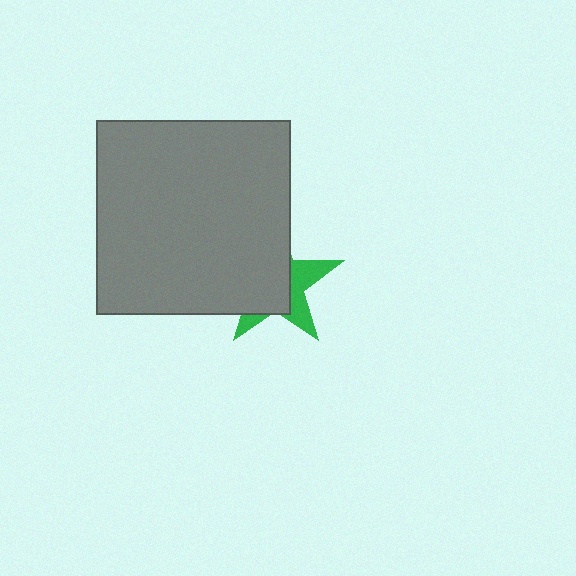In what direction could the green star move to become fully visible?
The green star could move right. That would shift it out from behind the gray square entirely.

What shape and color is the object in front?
The object in front is a gray square.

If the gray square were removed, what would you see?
You would see the complete green star.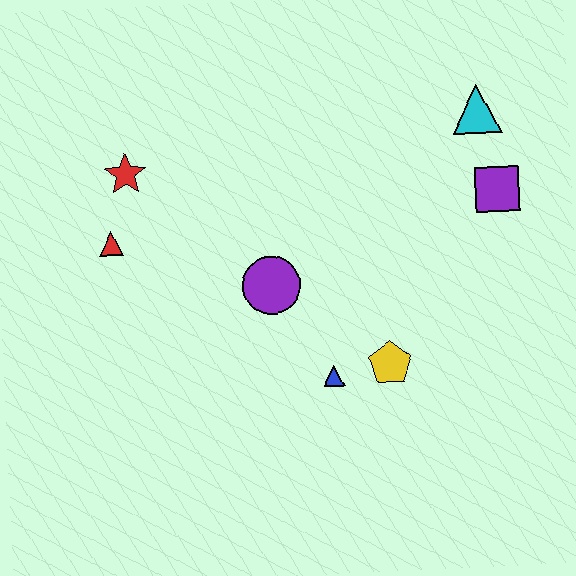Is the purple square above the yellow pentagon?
Yes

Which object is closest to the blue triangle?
The yellow pentagon is closest to the blue triangle.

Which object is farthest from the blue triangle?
The cyan triangle is farthest from the blue triangle.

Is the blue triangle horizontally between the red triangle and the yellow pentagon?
Yes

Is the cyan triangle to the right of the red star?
Yes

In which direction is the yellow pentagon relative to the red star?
The yellow pentagon is to the right of the red star.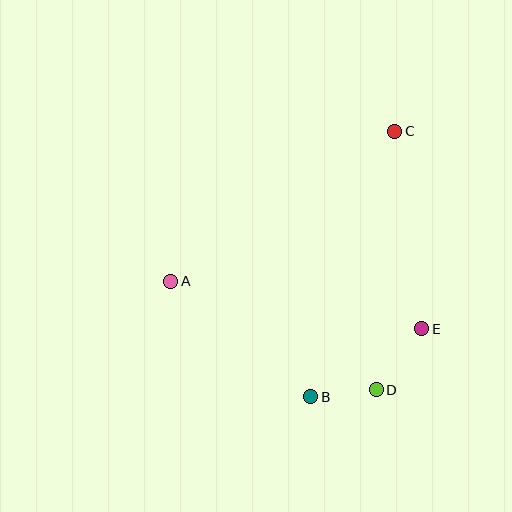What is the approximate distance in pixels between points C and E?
The distance between C and E is approximately 199 pixels.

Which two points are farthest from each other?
Points B and C are farthest from each other.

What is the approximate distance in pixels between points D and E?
The distance between D and E is approximately 76 pixels.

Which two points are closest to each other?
Points B and D are closest to each other.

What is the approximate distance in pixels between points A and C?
The distance between A and C is approximately 269 pixels.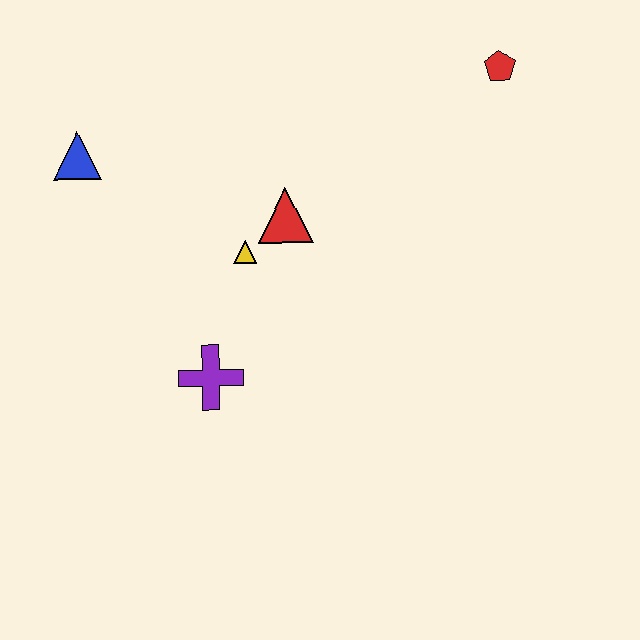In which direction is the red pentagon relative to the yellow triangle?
The red pentagon is to the right of the yellow triangle.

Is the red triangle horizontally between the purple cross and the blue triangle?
No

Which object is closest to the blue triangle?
The yellow triangle is closest to the blue triangle.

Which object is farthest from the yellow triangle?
The red pentagon is farthest from the yellow triangle.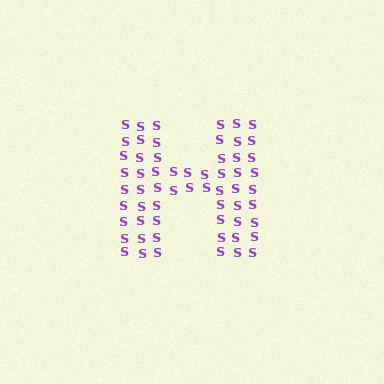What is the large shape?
The large shape is the letter H.